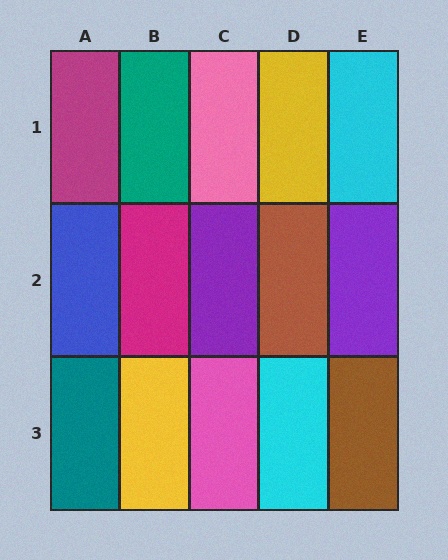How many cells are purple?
2 cells are purple.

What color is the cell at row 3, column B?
Yellow.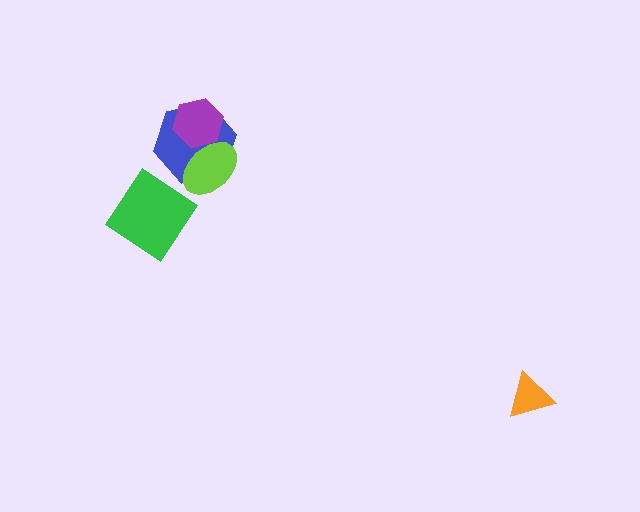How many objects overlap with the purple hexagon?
2 objects overlap with the purple hexagon.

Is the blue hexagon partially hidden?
Yes, it is partially covered by another shape.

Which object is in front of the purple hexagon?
The lime ellipse is in front of the purple hexagon.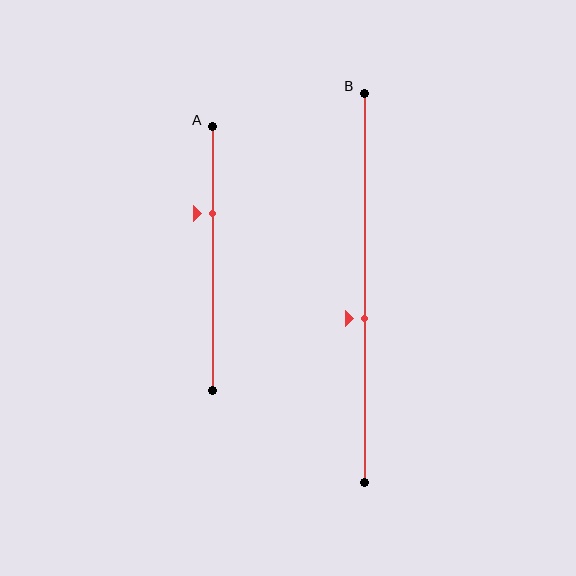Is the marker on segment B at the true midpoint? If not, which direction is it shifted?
No, the marker on segment B is shifted downward by about 8% of the segment length.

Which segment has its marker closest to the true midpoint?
Segment B has its marker closest to the true midpoint.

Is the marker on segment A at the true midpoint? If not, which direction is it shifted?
No, the marker on segment A is shifted upward by about 17% of the segment length.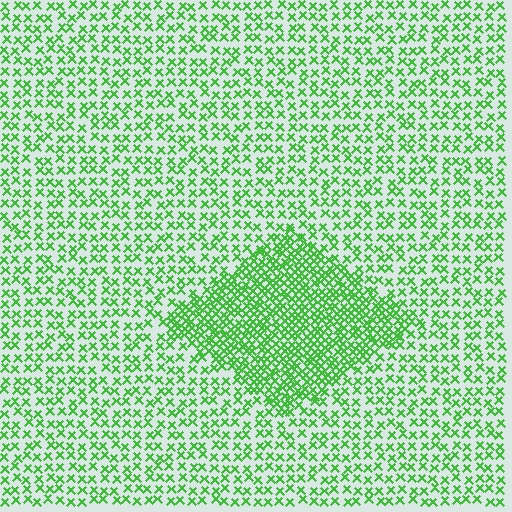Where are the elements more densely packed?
The elements are more densely packed inside the diamond boundary.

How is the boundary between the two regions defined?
The boundary is defined by a change in element density (approximately 2.1x ratio). All elements are the same color, size, and shape.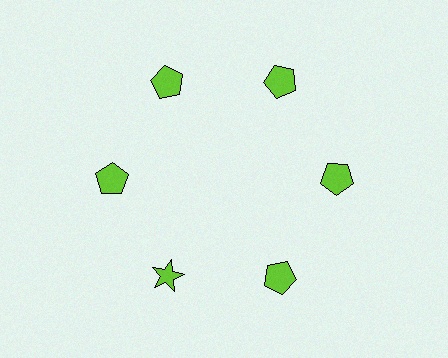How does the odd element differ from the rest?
It has a different shape: star instead of pentagon.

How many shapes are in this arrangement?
There are 6 shapes arranged in a ring pattern.